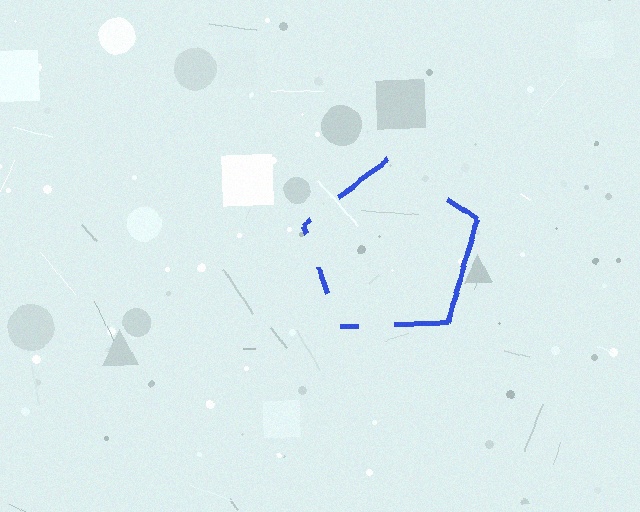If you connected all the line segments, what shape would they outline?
They would outline a pentagon.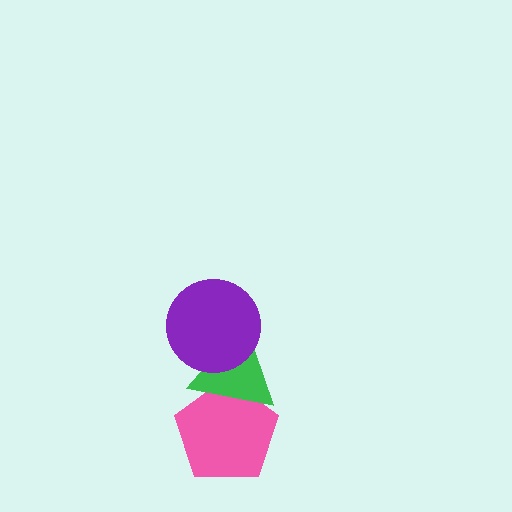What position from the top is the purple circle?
The purple circle is 1st from the top.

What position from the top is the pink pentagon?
The pink pentagon is 3rd from the top.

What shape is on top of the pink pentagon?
The green triangle is on top of the pink pentagon.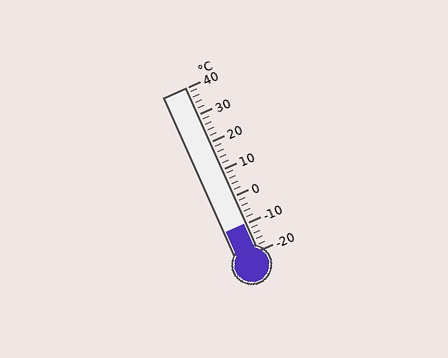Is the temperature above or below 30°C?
The temperature is below 30°C.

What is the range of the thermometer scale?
The thermometer scale ranges from -20°C to 40°C.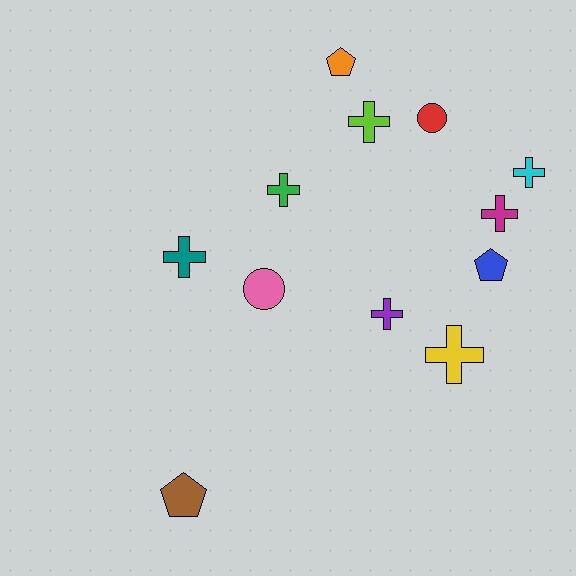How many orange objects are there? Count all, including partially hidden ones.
There is 1 orange object.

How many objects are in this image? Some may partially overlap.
There are 12 objects.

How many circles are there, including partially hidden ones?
There are 2 circles.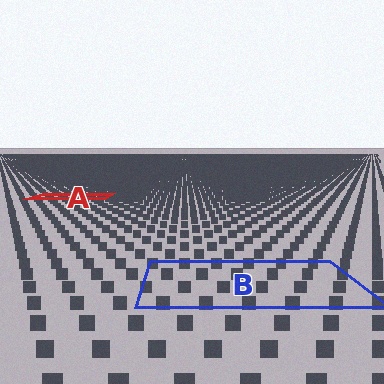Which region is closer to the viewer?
Region B is closer. The texture elements there are larger and more spread out.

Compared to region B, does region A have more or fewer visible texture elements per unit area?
Region A has more texture elements per unit area — they are packed more densely because it is farther away.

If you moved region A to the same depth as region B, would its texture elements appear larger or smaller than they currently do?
They would appear larger. At a closer depth, the same texture elements are projected at a bigger on-screen size.